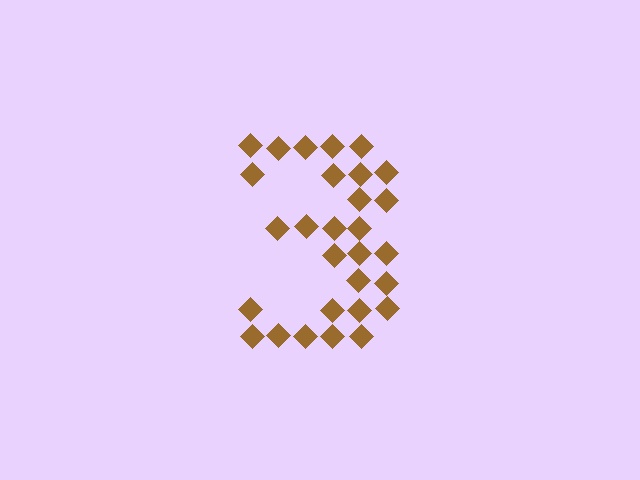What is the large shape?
The large shape is the digit 3.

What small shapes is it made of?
It is made of small diamonds.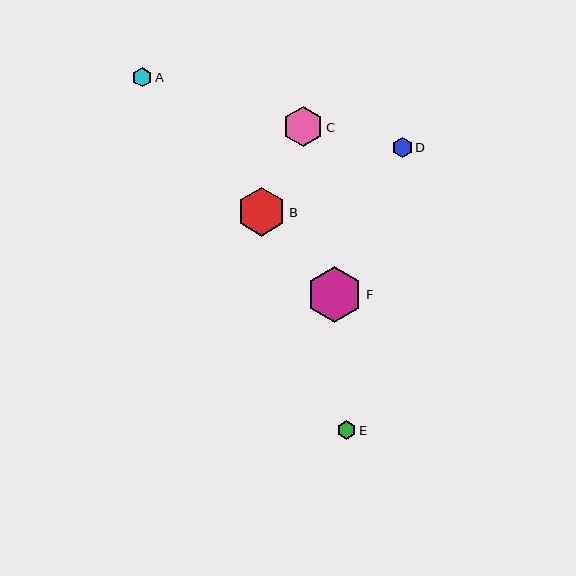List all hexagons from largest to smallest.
From largest to smallest: F, B, C, D, E, A.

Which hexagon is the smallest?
Hexagon A is the smallest with a size of approximately 19 pixels.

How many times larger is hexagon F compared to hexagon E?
Hexagon F is approximately 2.9 times the size of hexagon E.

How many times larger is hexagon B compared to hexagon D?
Hexagon B is approximately 2.5 times the size of hexagon D.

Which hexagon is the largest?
Hexagon F is the largest with a size of approximately 56 pixels.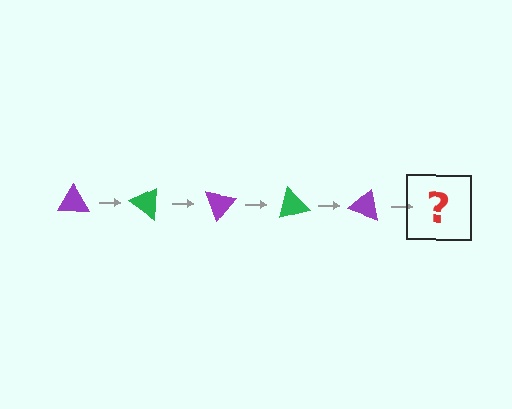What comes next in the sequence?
The next element should be a green triangle, rotated 175 degrees from the start.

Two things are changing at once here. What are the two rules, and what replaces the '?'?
The two rules are that it rotates 35 degrees each step and the color cycles through purple and green. The '?' should be a green triangle, rotated 175 degrees from the start.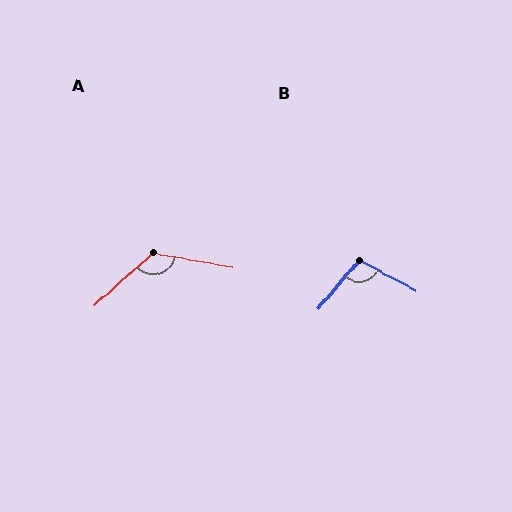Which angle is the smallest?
B, at approximately 102 degrees.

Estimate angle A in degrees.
Approximately 127 degrees.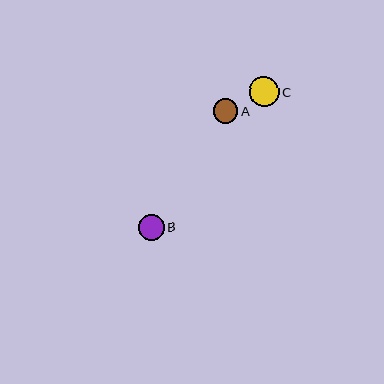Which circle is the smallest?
Circle A is the smallest with a size of approximately 24 pixels.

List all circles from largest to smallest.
From largest to smallest: C, B, A.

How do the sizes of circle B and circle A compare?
Circle B and circle A are approximately the same size.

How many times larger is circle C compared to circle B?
Circle C is approximately 1.1 times the size of circle B.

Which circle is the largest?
Circle C is the largest with a size of approximately 30 pixels.